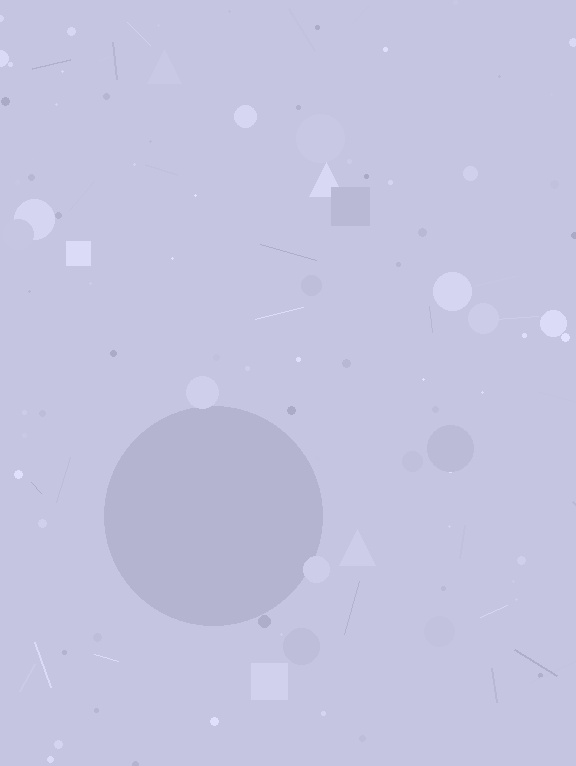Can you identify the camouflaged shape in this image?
The camouflaged shape is a circle.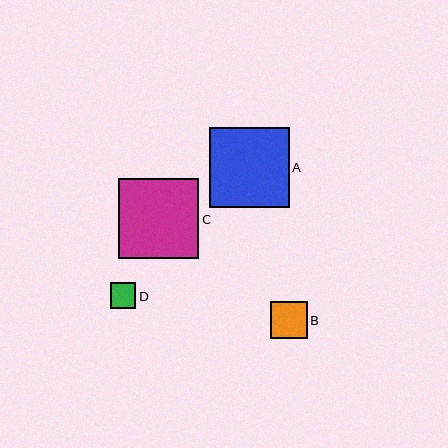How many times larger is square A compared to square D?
Square A is approximately 3.1 times the size of square D.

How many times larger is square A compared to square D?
Square A is approximately 3.1 times the size of square D.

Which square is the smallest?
Square D is the smallest with a size of approximately 25 pixels.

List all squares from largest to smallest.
From largest to smallest: C, A, B, D.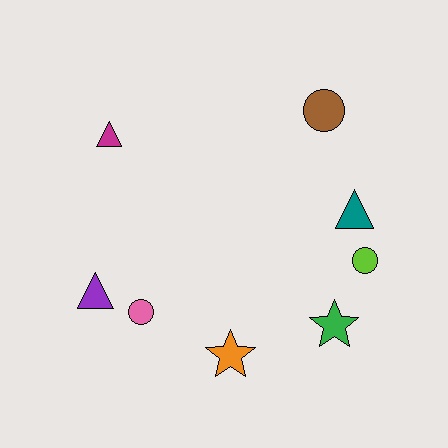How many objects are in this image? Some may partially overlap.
There are 8 objects.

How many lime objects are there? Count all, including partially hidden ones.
There is 1 lime object.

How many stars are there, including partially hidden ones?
There are 2 stars.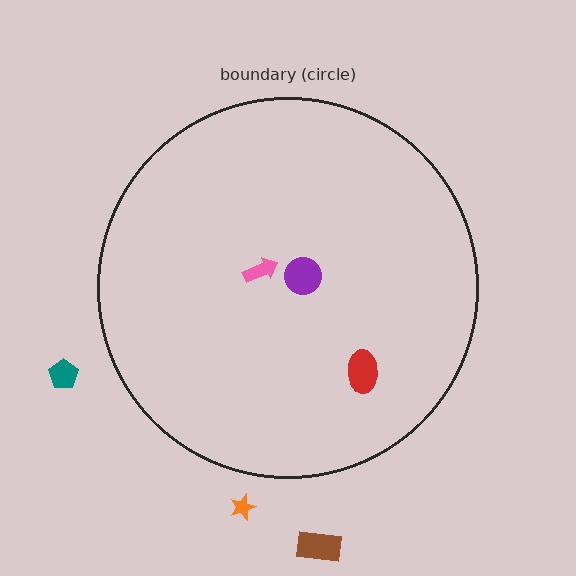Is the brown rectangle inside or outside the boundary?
Outside.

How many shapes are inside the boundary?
3 inside, 3 outside.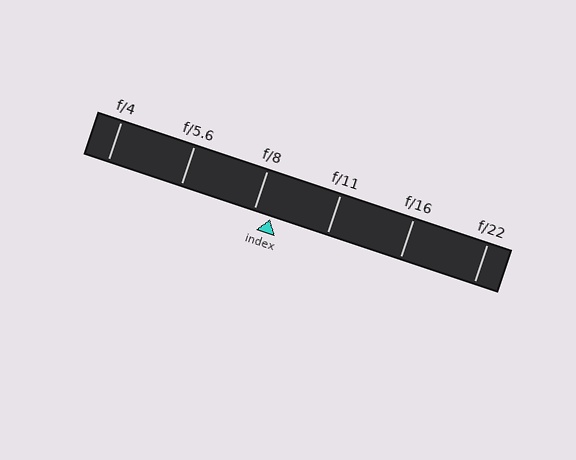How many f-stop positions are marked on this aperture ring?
There are 6 f-stop positions marked.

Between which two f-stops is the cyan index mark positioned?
The index mark is between f/8 and f/11.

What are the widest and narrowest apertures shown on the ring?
The widest aperture shown is f/4 and the narrowest is f/22.